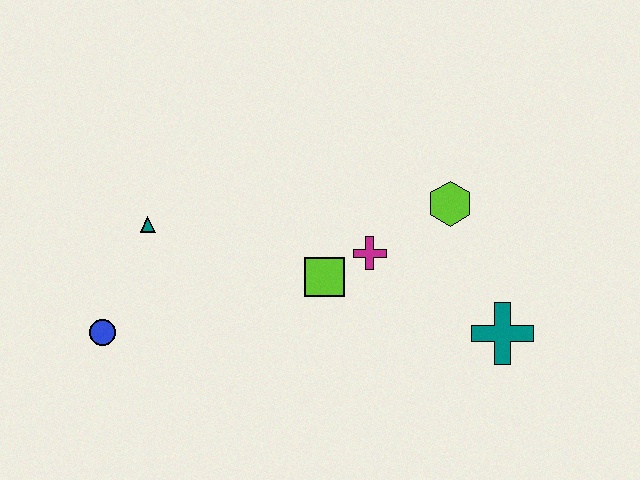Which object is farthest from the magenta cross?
The blue circle is farthest from the magenta cross.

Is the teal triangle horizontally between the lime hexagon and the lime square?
No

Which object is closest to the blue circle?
The teal triangle is closest to the blue circle.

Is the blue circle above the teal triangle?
No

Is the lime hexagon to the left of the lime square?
No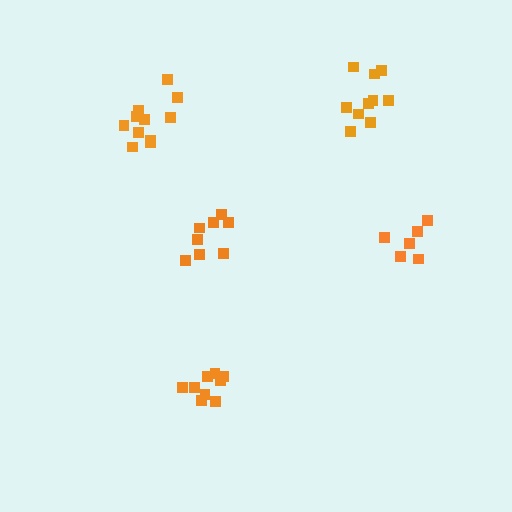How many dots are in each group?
Group 1: 6 dots, Group 2: 9 dots, Group 3: 11 dots, Group 4: 10 dots, Group 5: 8 dots (44 total).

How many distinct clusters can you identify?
There are 5 distinct clusters.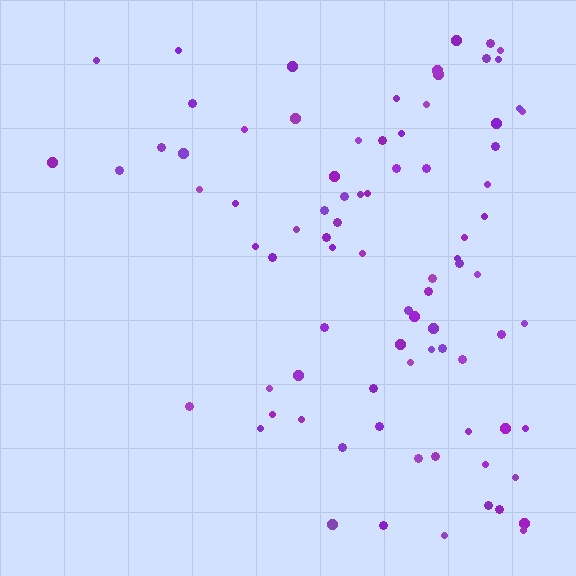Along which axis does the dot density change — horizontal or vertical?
Horizontal.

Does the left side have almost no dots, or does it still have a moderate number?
Still a moderate number, just noticeably fewer than the right.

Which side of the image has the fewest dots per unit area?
The left.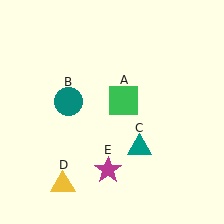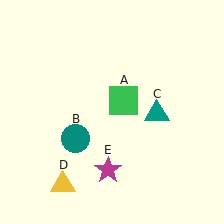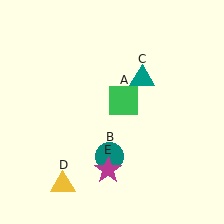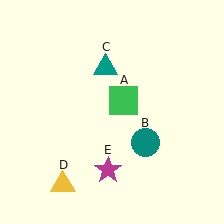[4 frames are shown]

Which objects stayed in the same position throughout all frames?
Green square (object A) and yellow triangle (object D) and magenta star (object E) remained stationary.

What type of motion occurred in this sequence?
The teal circle (object B), teal triangle (object C) rotated counterclockwise around the center of the scene.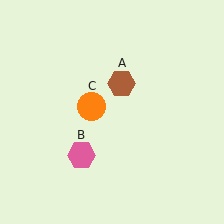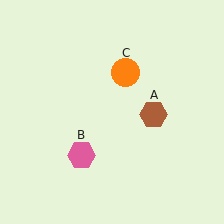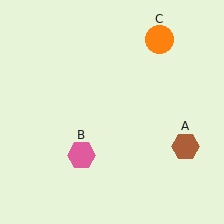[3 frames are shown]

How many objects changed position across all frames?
2 objects changed position: brown hexagon (object A), orange circle (object C).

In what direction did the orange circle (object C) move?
The orange circle (object C) moved up and to the right.